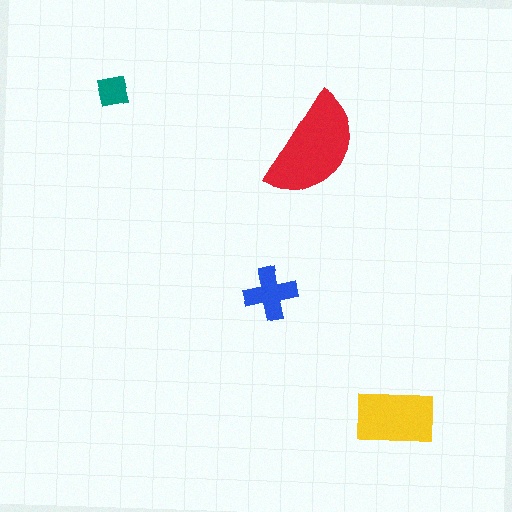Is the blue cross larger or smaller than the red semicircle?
Smaller.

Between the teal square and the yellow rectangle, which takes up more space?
The yellow rectangle.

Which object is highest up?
The teal square is topmost.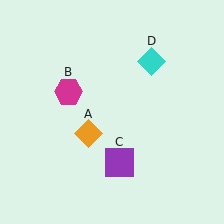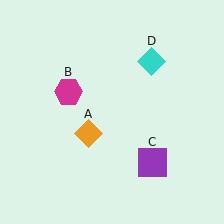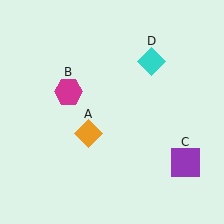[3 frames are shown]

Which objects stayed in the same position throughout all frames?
Orange diamond (object A) and magenta hexagon (object B) and cyan diamond (object D) remained stationary.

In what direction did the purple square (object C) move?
The purple square (object C) moved right.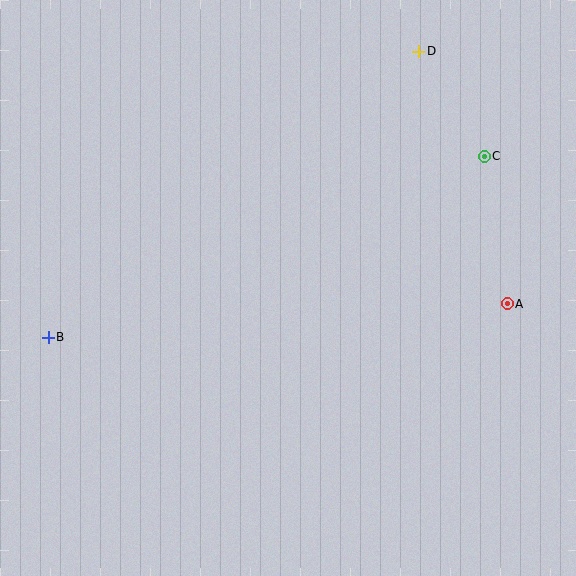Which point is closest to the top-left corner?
Point B is closest to the top-left corner.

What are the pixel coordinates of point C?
Point C is at (484, 156).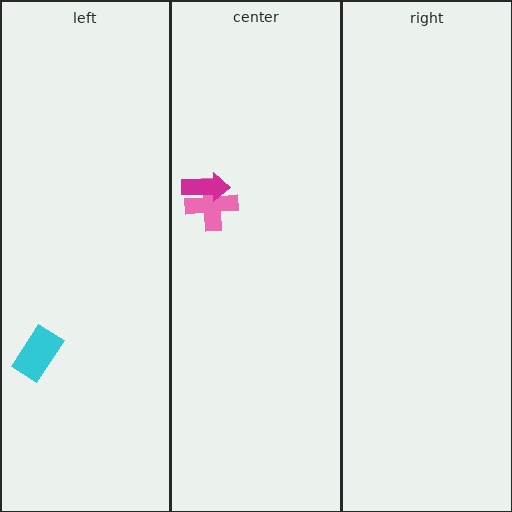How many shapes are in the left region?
1.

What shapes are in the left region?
The cyan rectangle.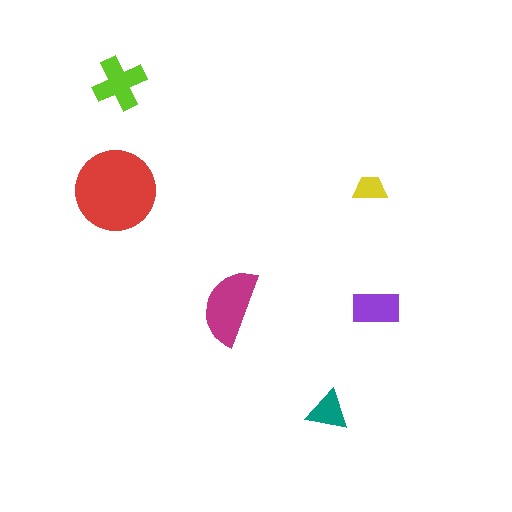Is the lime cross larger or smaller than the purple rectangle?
Larger.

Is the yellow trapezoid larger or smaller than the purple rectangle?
Smaller.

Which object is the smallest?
The yellow trapezoid.